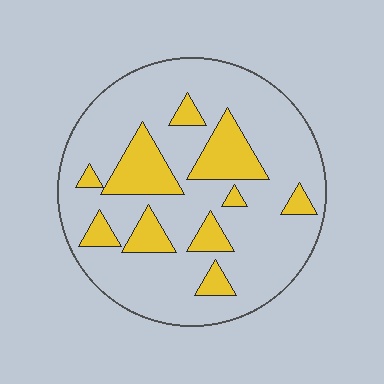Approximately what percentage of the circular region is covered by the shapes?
Approximately 20%.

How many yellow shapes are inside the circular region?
10.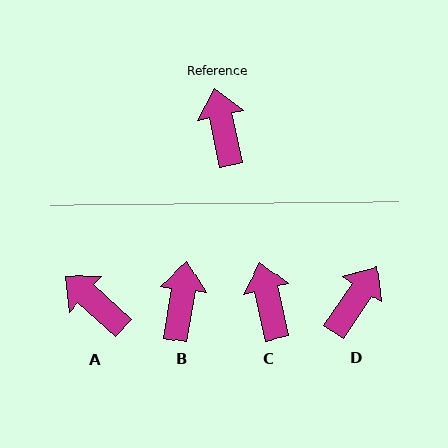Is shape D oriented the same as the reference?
No, it is off by about 46 degrees.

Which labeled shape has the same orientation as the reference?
C.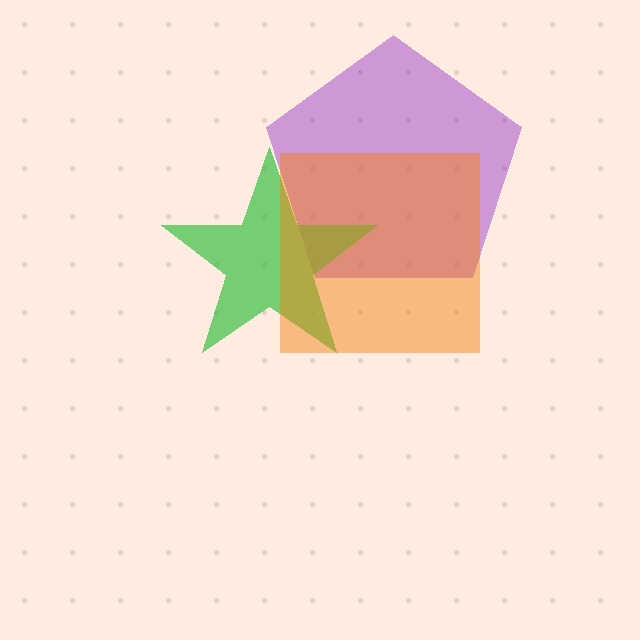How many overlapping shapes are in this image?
There are 3 overlapping shapes in the image.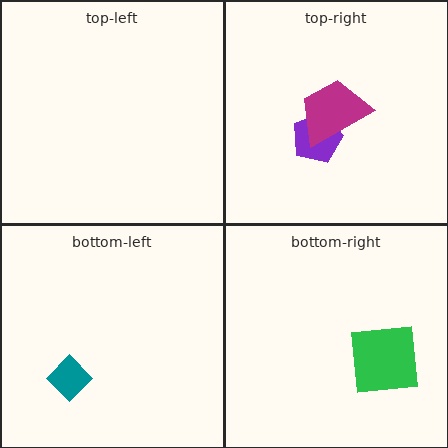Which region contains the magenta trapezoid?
The top-right region.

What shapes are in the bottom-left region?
The teal diamond.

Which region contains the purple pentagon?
The top-right region.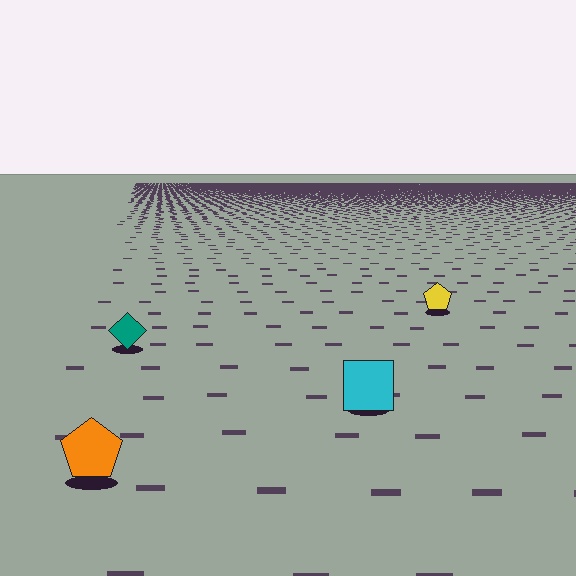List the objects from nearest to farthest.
From nearest to farthest: the orange pentagon, the cyan square, the teal diamond, the yellow pentagon.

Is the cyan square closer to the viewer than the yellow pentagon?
Yes. The cyan square is closer — you can tell from the texture gradient: the ground texture is coarser near it.